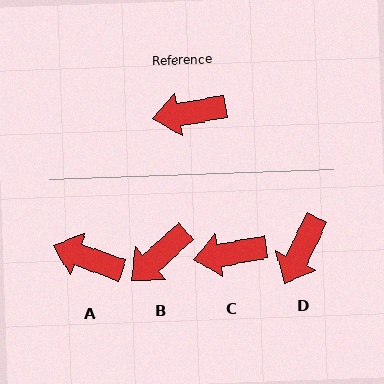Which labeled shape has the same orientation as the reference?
C.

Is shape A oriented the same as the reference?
No, it is off by about 30 degrees.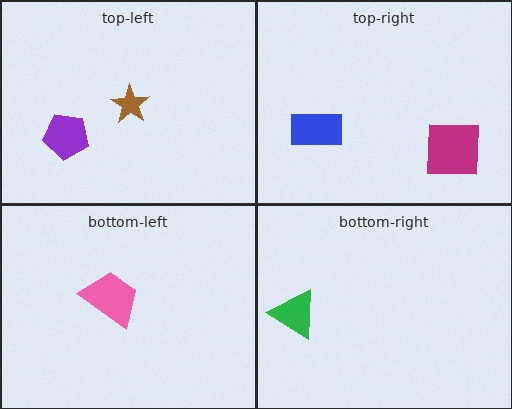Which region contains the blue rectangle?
The top-right region.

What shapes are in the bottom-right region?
The green triangle.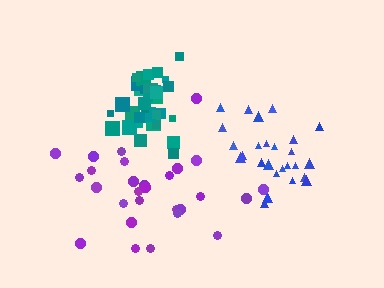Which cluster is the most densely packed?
Teal.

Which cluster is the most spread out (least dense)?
Purple.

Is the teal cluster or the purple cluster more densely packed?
Teal.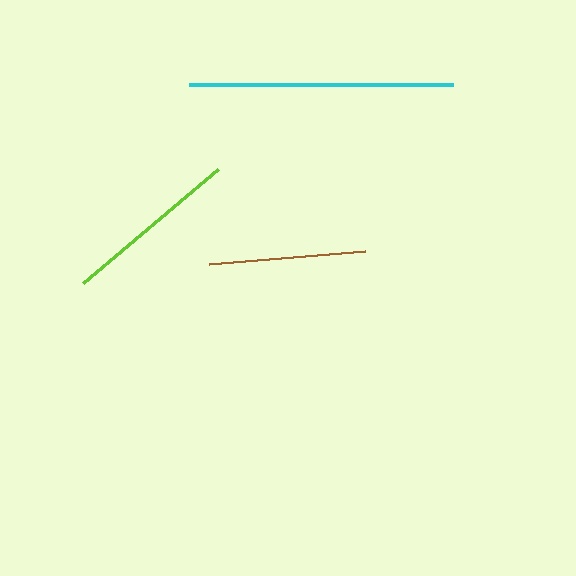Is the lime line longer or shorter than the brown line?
The lime line is longer than the brown line.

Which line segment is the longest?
The cyan line is the longest at approximately 265 pixels.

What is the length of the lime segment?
The lime segment is approximately 177 pixels long.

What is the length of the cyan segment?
The cyan segment is approximately 265 pixels long.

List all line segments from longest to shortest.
From longest to shortest: cyan, lime, brown.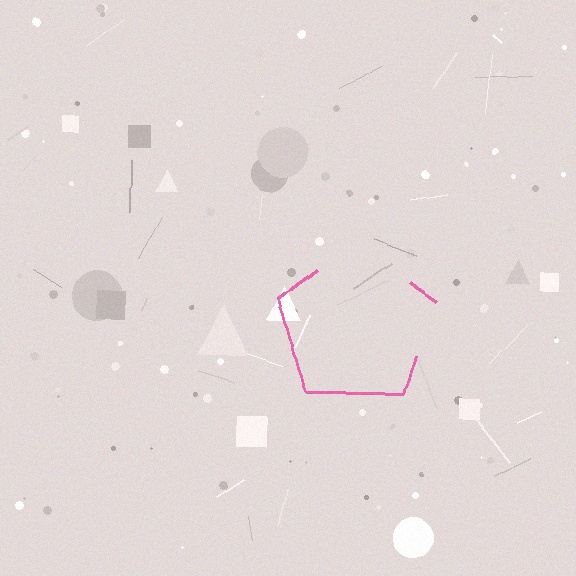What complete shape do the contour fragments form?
The contour fragments form a pentagon.